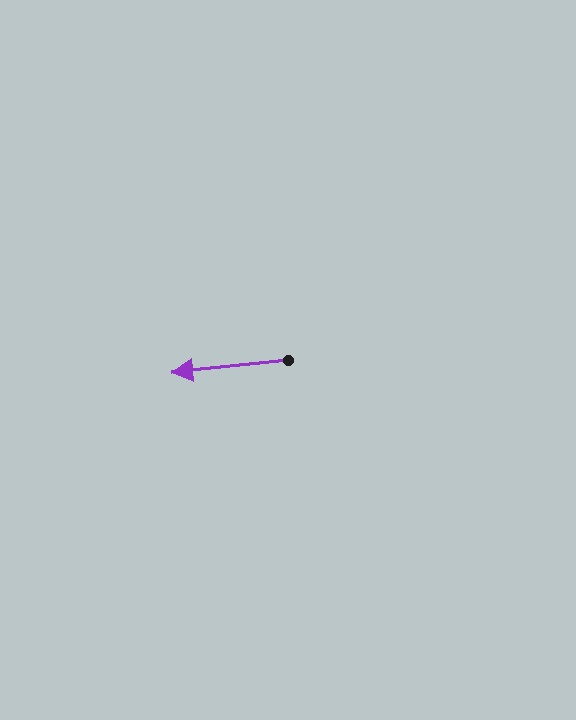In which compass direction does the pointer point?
West.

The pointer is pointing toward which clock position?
Roughly 9 o'clock.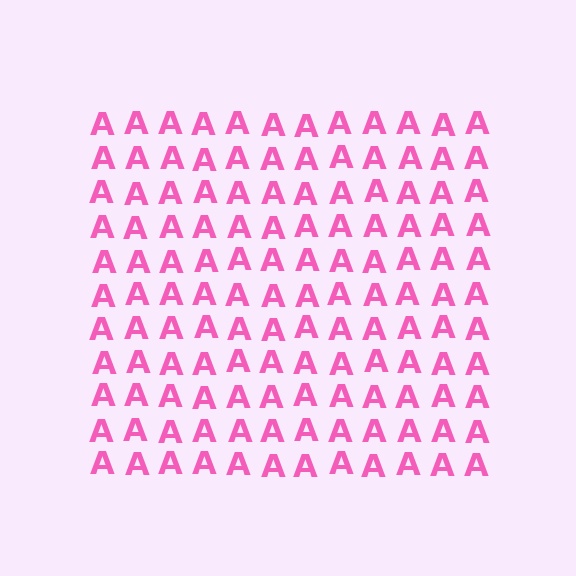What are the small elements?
The small elements are letter A's.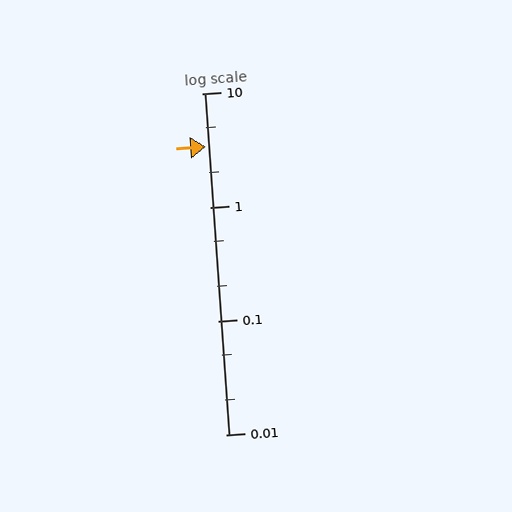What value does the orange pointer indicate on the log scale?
The pointer indicates approximately 3.4.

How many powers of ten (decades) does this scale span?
The scale spans 3 decades, from 0.01 to 10.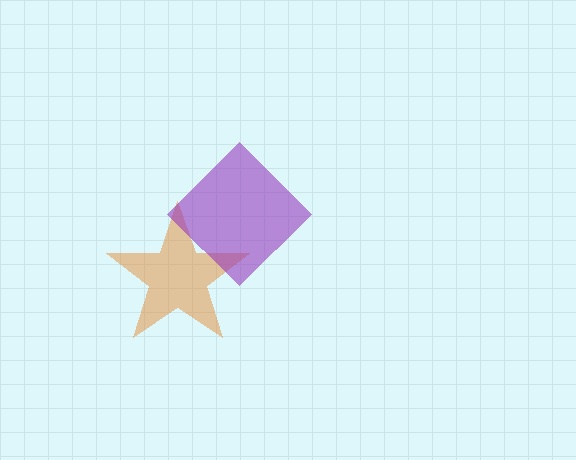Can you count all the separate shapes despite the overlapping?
Yes, there are 2 separate shapes.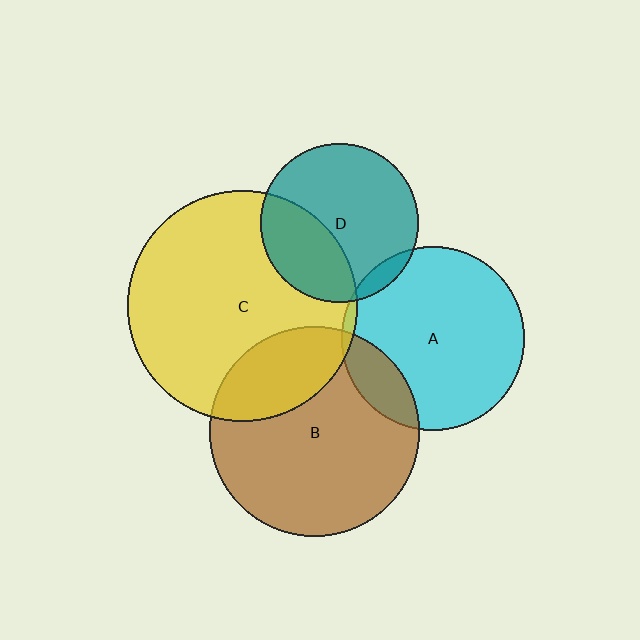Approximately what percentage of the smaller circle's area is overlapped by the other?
Approximately 15%.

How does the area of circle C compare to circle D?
Approximately 2.1 times.